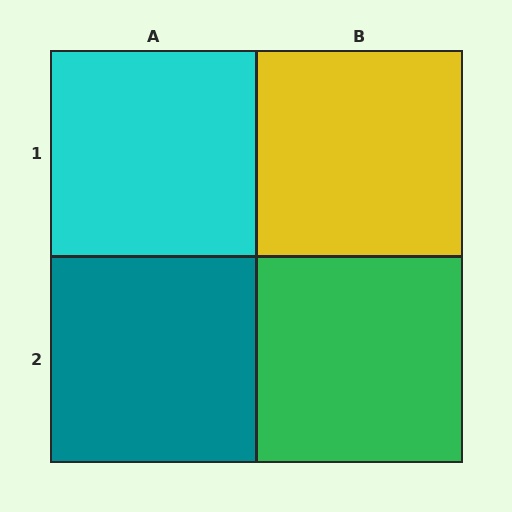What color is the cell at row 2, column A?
Teal.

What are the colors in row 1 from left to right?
Cyan, yellow.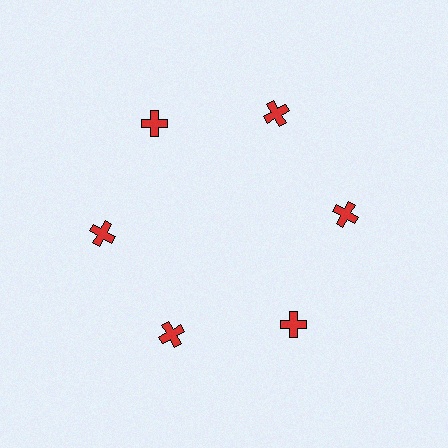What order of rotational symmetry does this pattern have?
This pattern has 6-fold rotational symmetry.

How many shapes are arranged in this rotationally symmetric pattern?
There are 6 shapes, arranged in 6 groups of 1.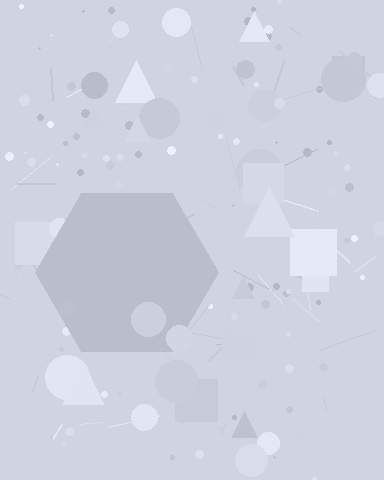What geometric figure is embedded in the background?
A hexagon is embedded in the background.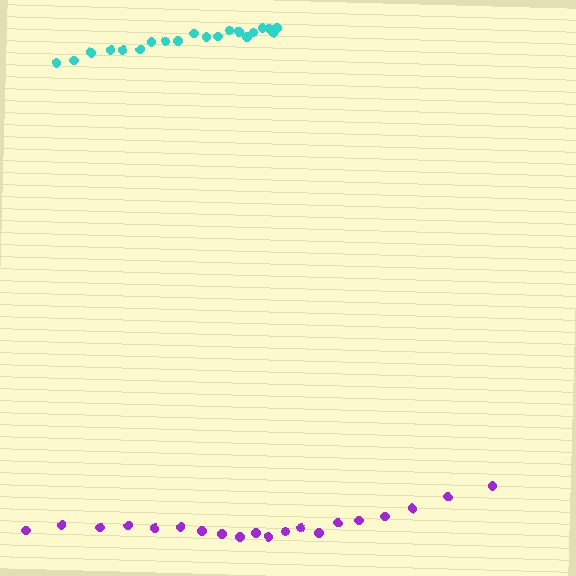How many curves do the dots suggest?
There are 2 distinct paths.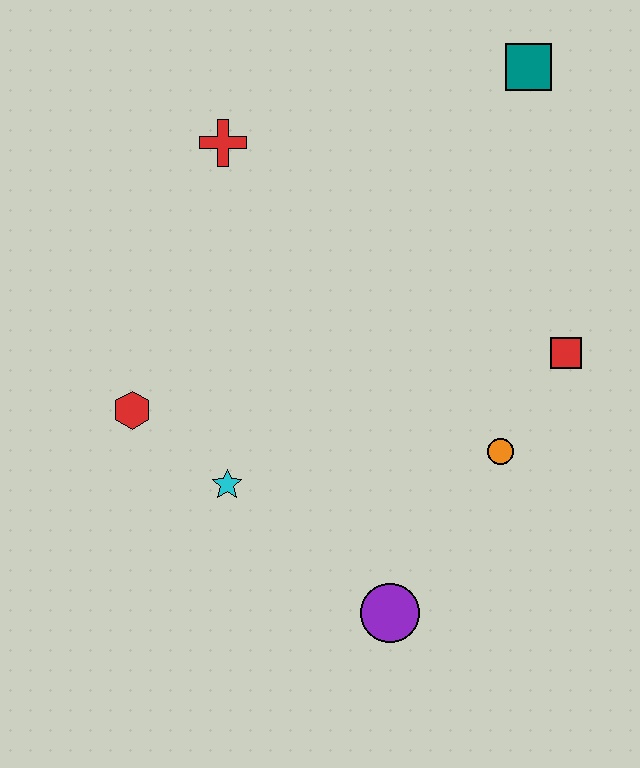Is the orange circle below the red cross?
Yes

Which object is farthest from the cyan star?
The teal square is farthest from the cyan star.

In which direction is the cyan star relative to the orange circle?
The cyan star is to the left of the orange circle.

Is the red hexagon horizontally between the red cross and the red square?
No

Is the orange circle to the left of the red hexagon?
No